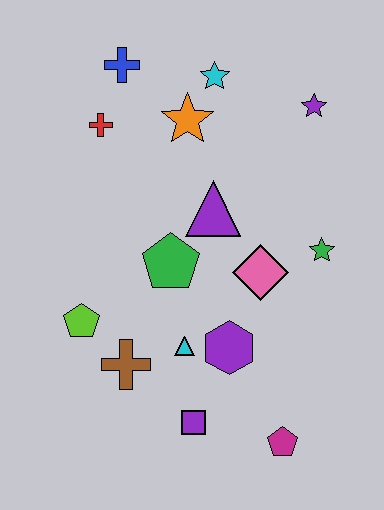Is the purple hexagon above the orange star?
No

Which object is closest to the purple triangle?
The green pentagon is closest to the purple triangle.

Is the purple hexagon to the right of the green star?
No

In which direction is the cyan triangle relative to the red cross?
The cyan triangle is below the red cross.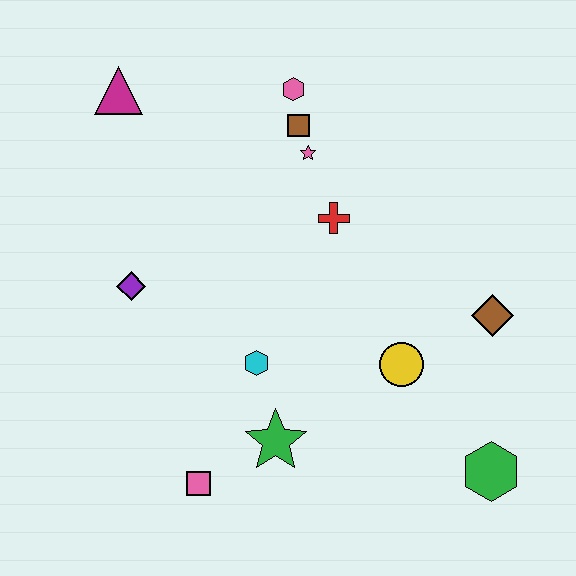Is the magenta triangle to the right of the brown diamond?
No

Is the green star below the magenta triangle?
Yes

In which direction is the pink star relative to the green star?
The pink star is above the green star.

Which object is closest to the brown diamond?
The yellow circle is closest to the brown diamond.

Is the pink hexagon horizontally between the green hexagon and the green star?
Yes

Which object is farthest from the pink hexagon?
The green hexagon is farthest from the pink hexagon.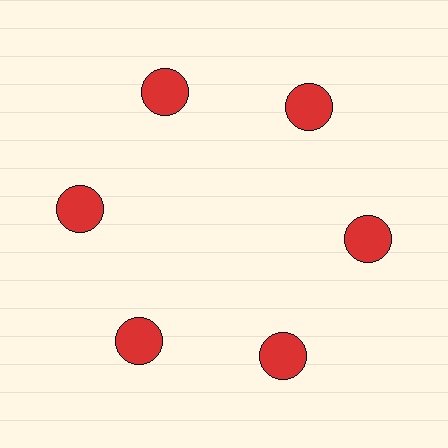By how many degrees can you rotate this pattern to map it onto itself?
The pattern maps onto itself every 60 degrees of rotation.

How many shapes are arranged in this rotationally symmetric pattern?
There are 6 shapes, arranged in 6 groups of 1.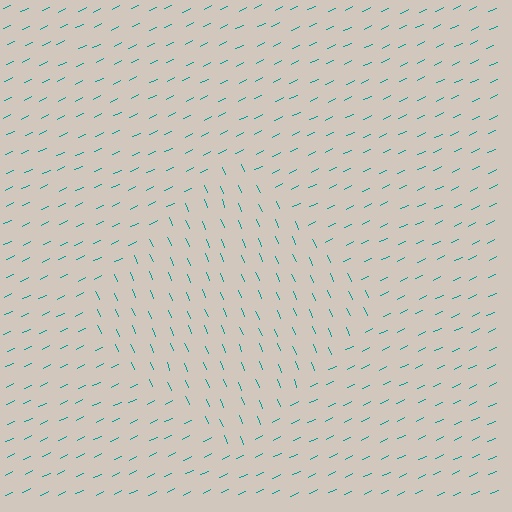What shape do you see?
I see a diamond.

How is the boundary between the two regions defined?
The boundary is defined purely by a change in line orientation (approximately 87 degrees difference). All lines are the same color and thickness.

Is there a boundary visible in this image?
Yes, there is a texture boundary formed by a change in line orientation.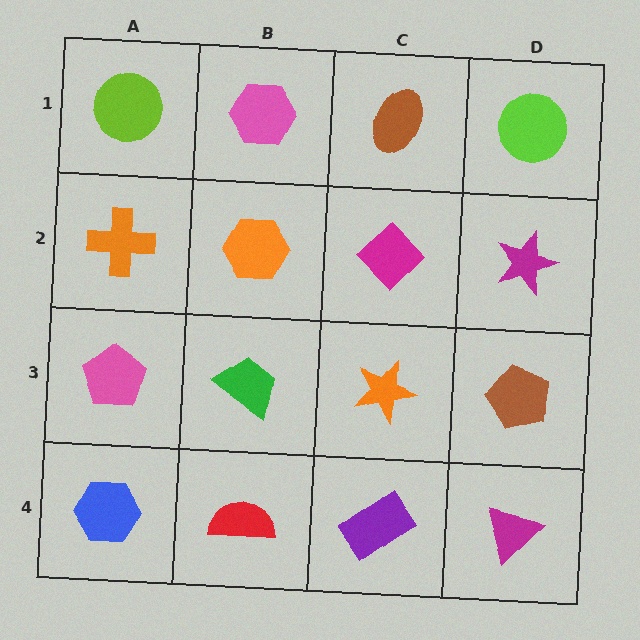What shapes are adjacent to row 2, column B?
A pink hexagon (row 1, column B), a green trapezoid (row 3, column B), an orange cross (row 2, column A), a magenta diamond (row 2, column C).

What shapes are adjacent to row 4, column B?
A green trapezoid (row 3, column B), a blue hexagon (row 4, column A), a purple rectangle (row 4, column C).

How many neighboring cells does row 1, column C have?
3.